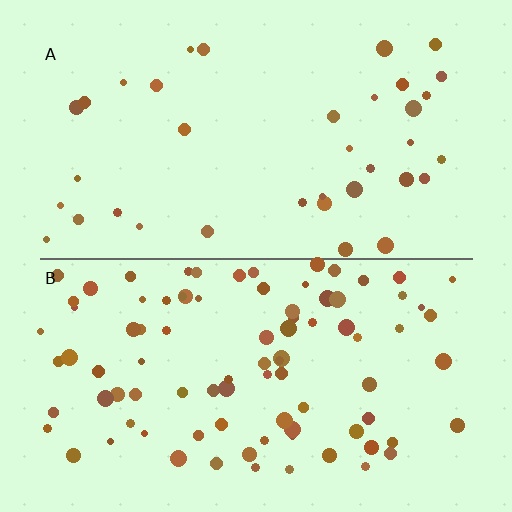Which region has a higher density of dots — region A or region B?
B (the bottom).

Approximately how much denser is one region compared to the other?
Approximately 2.5× — region B over region A.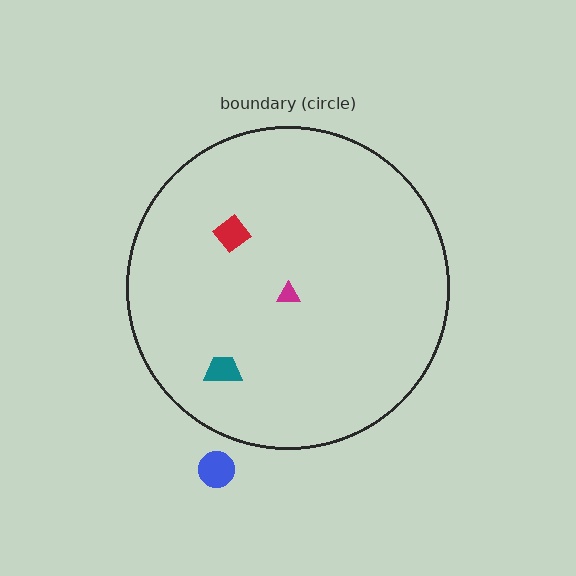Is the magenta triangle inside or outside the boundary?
Inside.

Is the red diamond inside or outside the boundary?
Inside.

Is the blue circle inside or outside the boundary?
Outside.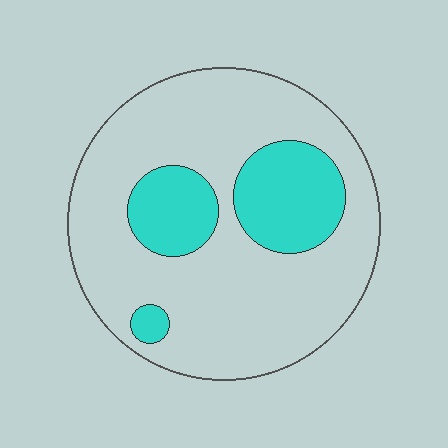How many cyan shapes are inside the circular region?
3.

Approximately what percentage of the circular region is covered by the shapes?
Approximately 25%.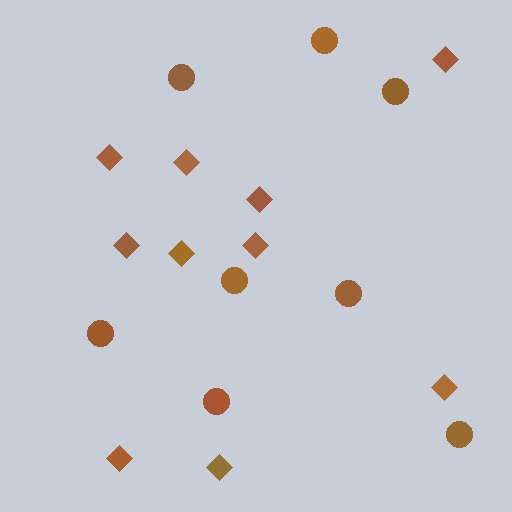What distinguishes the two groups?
There are 2 groups: one group of diamonds (10) and one group of circles (8).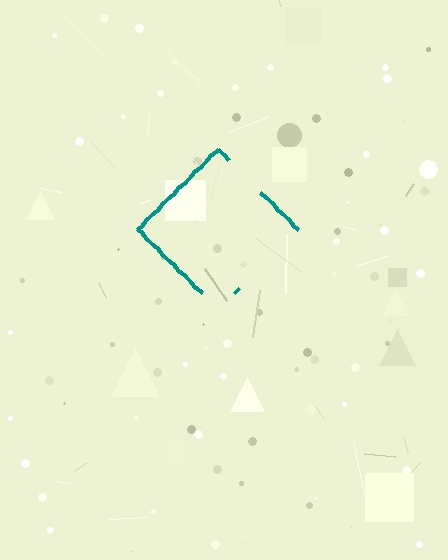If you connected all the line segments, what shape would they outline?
They would outline a diamond.